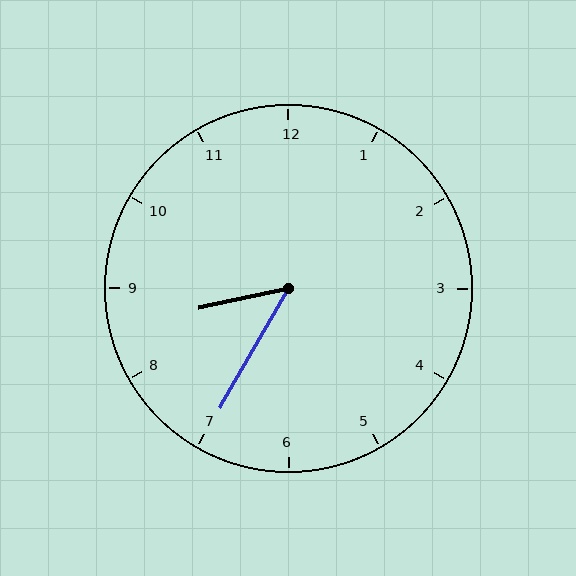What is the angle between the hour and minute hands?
Approximately 48 degrees.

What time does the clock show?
8:35.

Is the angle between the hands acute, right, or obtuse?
It is acute.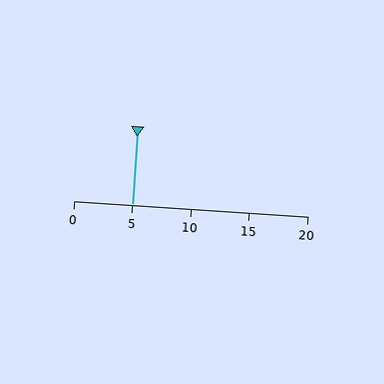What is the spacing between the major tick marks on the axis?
The major ticks are spaced 5 apart.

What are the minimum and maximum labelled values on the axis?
The axis runs from 0 to 20.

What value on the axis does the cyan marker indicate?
The marker indicates approximately 5.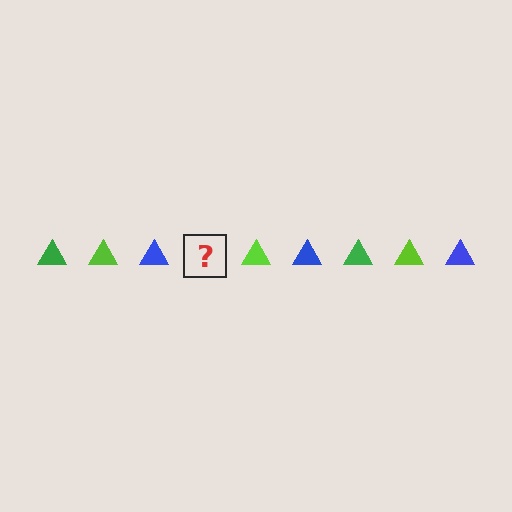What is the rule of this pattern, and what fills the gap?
The rule is that the pattern cycles through green, lime, blue triangles. The gap should be filled with a green triangle.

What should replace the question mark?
The question mark should be replaced with a green triangle.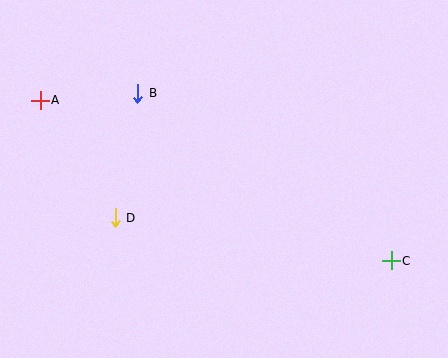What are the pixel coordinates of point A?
Point A is at (40, 100).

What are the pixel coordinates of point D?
Point D is at (115, 218).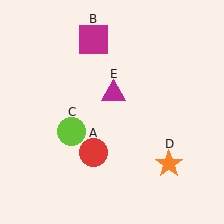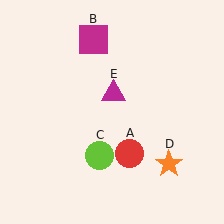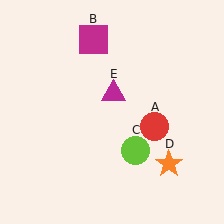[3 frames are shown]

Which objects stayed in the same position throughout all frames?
Magenta square (object B) and orange star (object D) and magenta triangle (object E) remained stationary.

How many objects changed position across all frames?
2 objects changed position: red circle (object A), lime circle (object C).